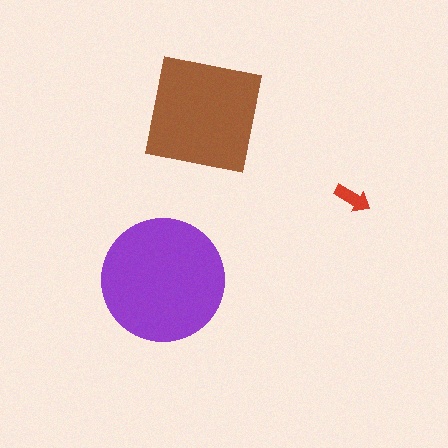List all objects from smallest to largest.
The red arrow, the brown square, the purple circle.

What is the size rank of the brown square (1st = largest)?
2nd.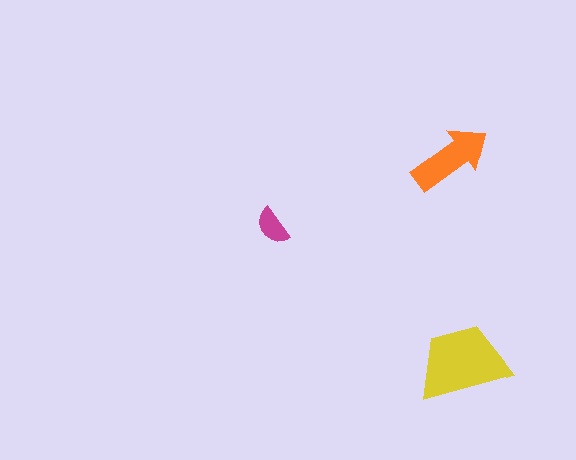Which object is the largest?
The yellow trapezoid.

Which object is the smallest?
The magenta semicircle.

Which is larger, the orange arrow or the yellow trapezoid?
The yellow trapezoid.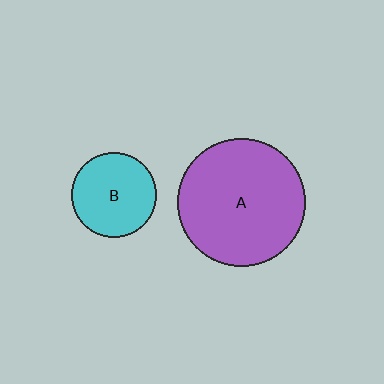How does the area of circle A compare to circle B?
Approximately 2.3 times.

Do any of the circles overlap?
No, none of the circles overlap.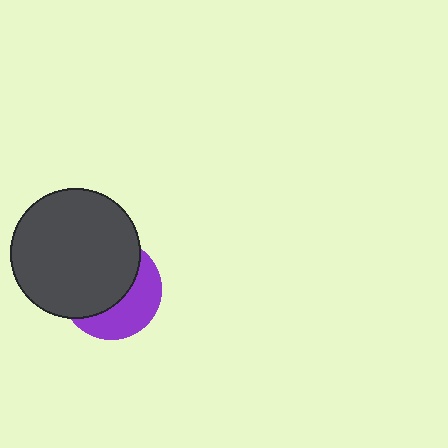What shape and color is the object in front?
The object in front is a dark gray circle.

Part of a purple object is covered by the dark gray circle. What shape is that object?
It is a circle.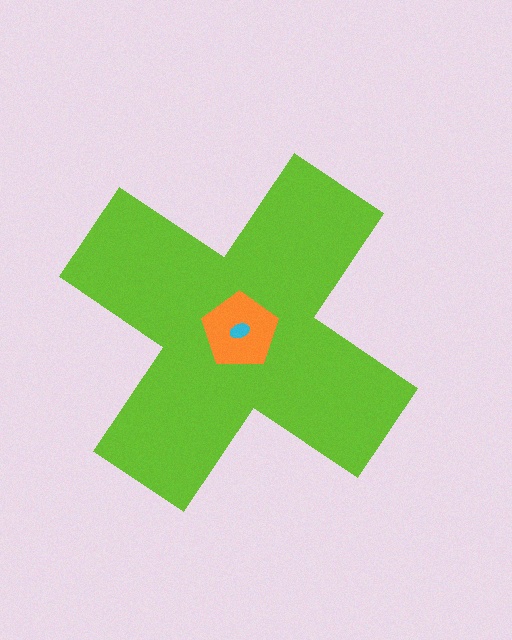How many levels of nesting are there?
3.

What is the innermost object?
The cyan ellipse.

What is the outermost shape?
The lime cross.